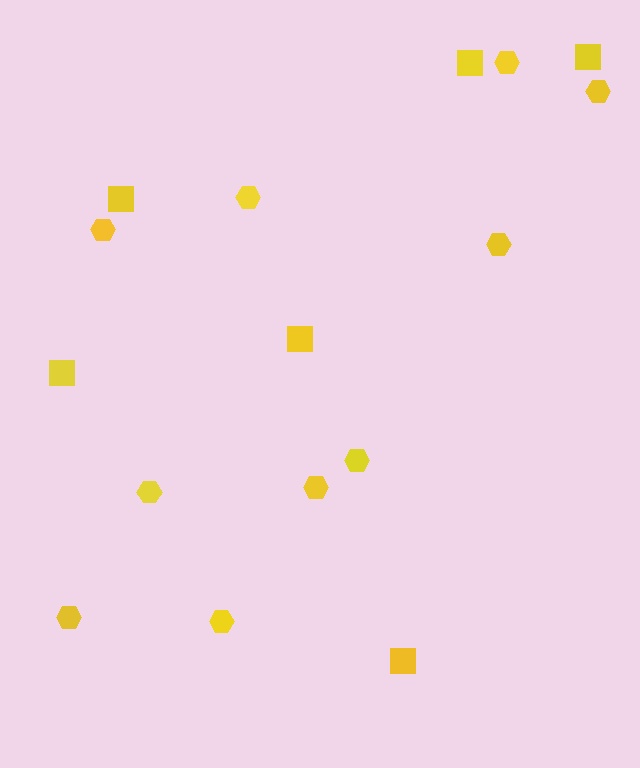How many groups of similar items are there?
There are 2 groups: one group of hexagons (10) and one group of squares (6).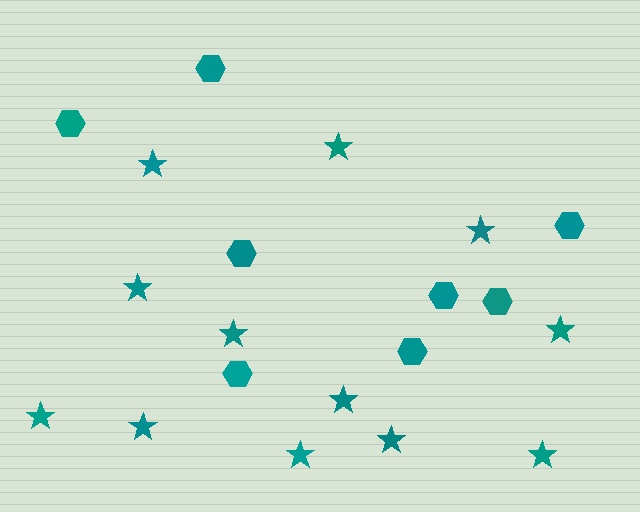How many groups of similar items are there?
There are 2 groups: one group of stars (12) and one group of hexagons (8).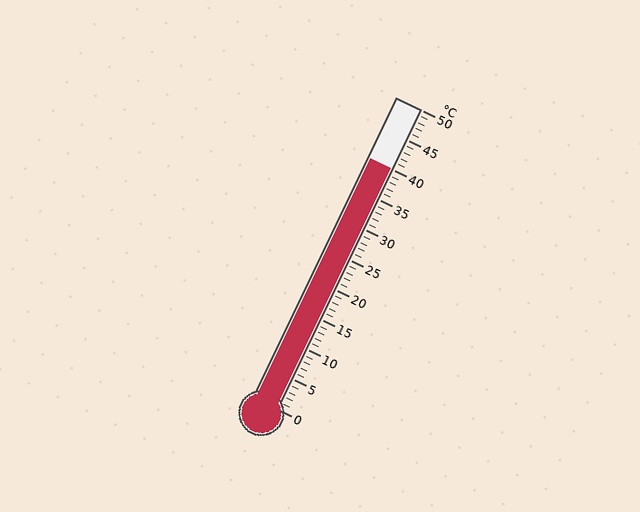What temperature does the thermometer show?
The thermometer shows approximately 40°C.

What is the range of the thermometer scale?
The thermometer scale ranges from 0°C to 50°C.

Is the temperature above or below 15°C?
The temperature is above 15°C.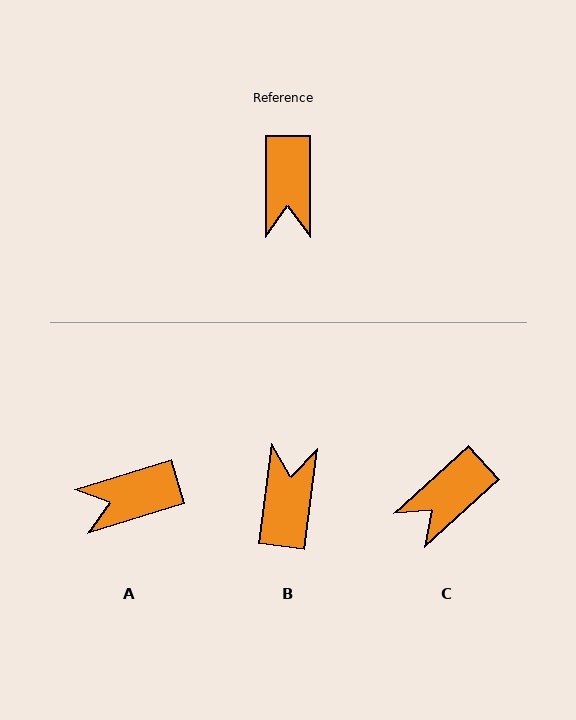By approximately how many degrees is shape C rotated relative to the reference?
Approximately 47 degrees clockwise.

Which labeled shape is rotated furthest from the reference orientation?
B, about 173 degrees away.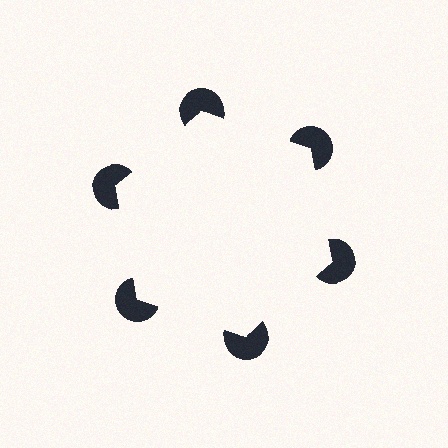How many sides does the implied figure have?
6 sides.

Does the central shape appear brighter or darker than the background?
It typically appears slightly brighter than the background, even though no actual brightness change is drawn.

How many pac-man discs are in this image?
There are 6 — one at each vertex of the illusory hexagon.